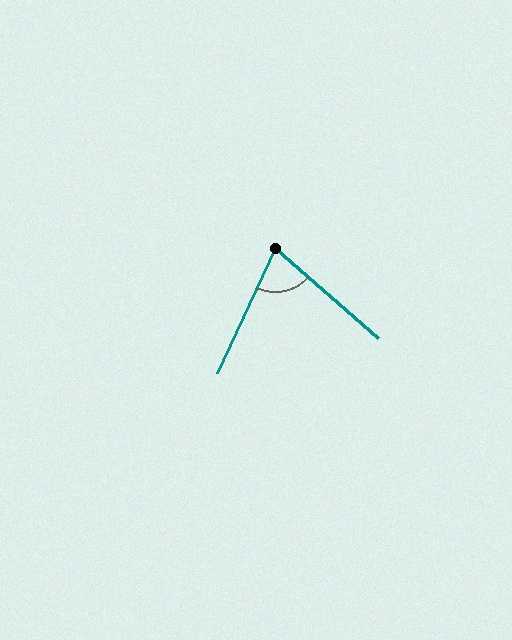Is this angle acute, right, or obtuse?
It is acute.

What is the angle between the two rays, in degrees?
Approximately 74 degrees.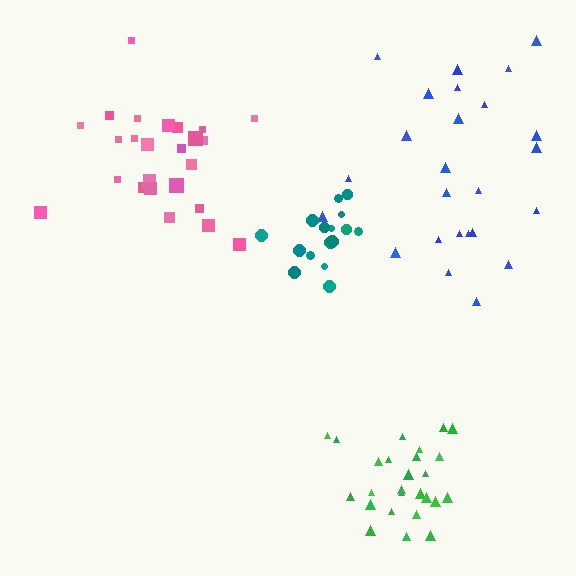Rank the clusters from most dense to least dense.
teal, green, pink, blue.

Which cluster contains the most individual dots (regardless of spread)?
Blue (26).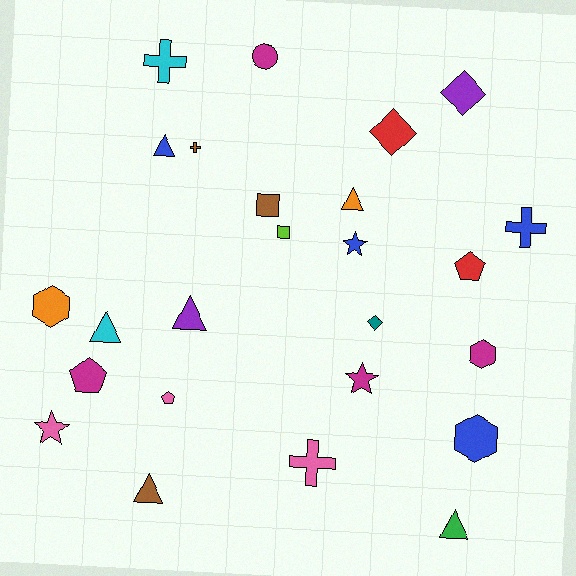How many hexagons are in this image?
There are 3 hexagons.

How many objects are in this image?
There are 25 objects.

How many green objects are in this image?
There is 1 green object.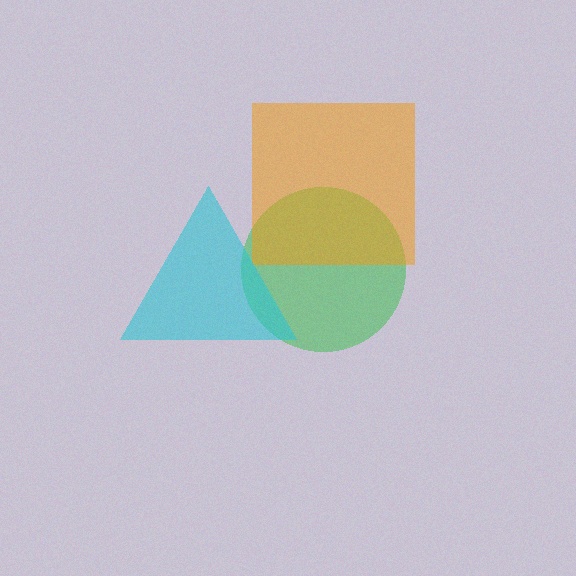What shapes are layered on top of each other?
The layered shapes are: a green circle, an orange square, a cyan triangle.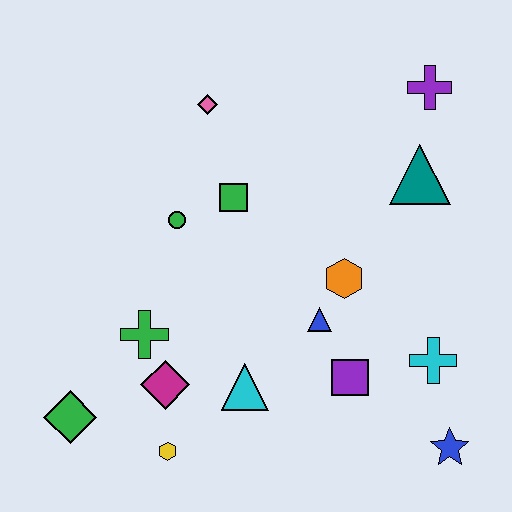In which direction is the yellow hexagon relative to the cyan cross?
The yellow hexagon is to the left of the cyan cross.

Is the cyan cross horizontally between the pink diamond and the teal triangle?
No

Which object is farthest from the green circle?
The blue star is farthest from the green circle.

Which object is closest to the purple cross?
The teal triangle is closest to the purple cross.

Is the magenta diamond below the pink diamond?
Yes